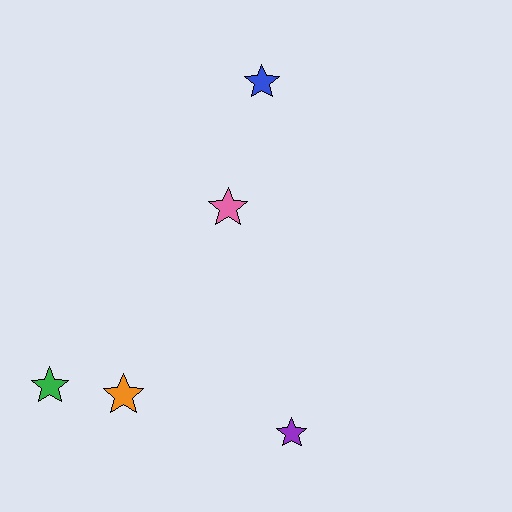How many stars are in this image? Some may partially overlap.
There are 5 stars.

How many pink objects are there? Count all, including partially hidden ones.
There is 1 pink object.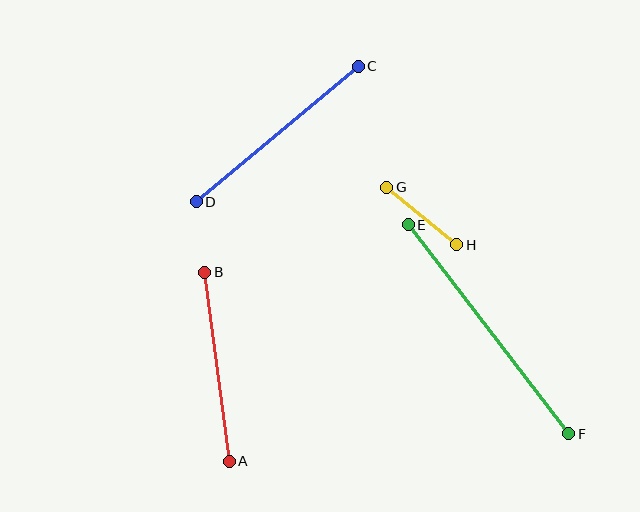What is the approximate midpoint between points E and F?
The midpoint is at approximately (489, 329) pixels.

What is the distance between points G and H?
The distance is approximately 90 pixels.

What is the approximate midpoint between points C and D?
The midpoint is at approximately (277, 134) pixels.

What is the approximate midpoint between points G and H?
The midpoint is at approximately (422, 216) pixels.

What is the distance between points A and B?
The distance is approximately 190 pixels.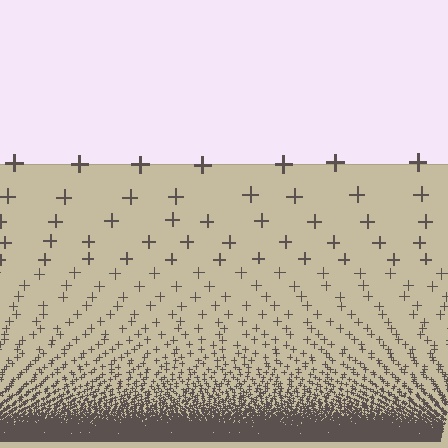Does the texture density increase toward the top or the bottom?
Density increases toward the bottom.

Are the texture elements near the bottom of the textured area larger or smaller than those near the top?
Smaller. The gradient is inverted — elements near the bottom are smaller and denser.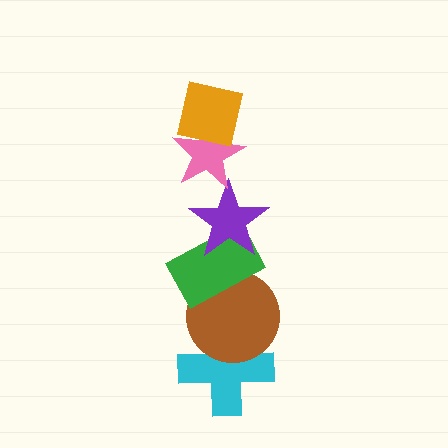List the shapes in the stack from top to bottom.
From top to bottom: the orange square, the pink star, the purple star, the green rectangle, the brown circle, the cyan cross.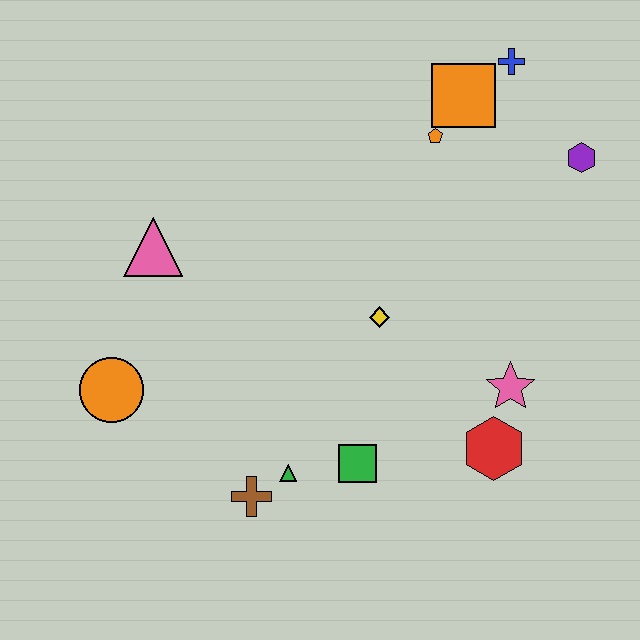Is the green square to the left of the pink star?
Yes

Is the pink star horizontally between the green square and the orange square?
No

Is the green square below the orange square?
Yes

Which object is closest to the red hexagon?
The pink star is closest to the red hexagon.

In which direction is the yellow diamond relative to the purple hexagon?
The yellow diamond is to the left of the purple hexagon.